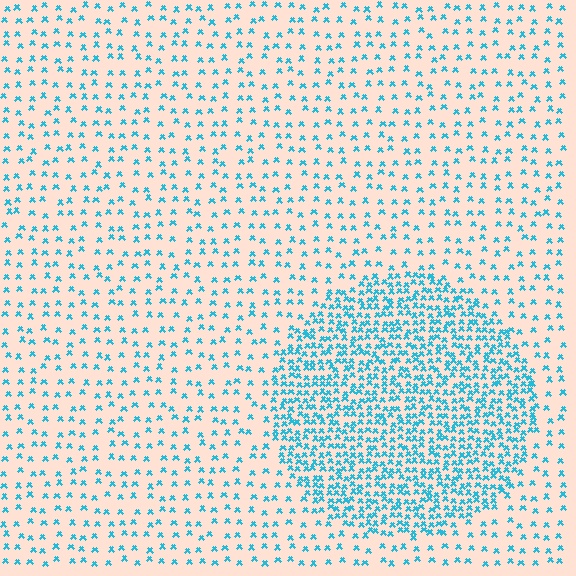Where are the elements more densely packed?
The elements are more densely packed inside the circle boundary.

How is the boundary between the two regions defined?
The boundary is defined by a change in element density (approximately 2.8x ratio). All elements are the same color, size, and shape.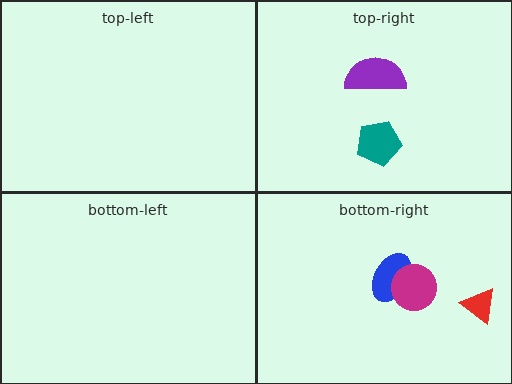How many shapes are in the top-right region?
2.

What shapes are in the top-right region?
The teal pentagon, the purple semicircle.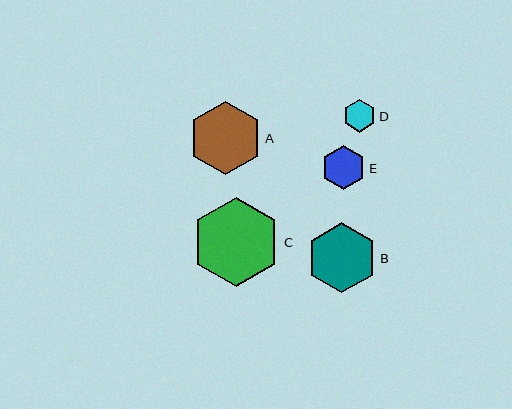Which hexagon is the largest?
Hexagon C is the largest with a size of approximately 89 pixels.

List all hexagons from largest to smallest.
From largest to smallest: C, A, B, E, D.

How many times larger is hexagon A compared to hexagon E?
Hexagon A is approximately 1.7 times the size of hexagon E.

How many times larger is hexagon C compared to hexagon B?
Hexagon C is approximately 1.3 times the size of hexagon B.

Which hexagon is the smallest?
Hexagon D is the smallest with a size of approximately 33 pixels.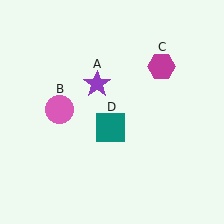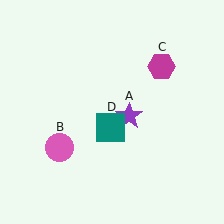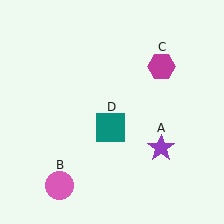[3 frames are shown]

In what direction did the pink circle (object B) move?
The pink circle (object B) moved down.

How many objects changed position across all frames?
2 objects changed position: purple star (object A), pink circle (object B).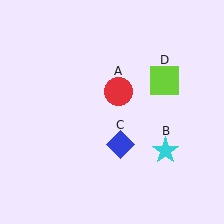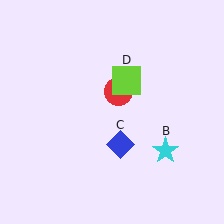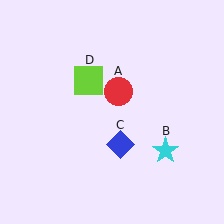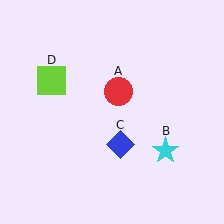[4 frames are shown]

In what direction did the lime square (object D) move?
The lime square (object D) moved left.